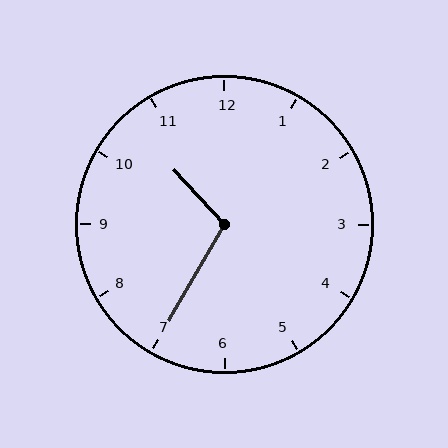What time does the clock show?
10:35.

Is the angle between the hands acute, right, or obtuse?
It is obtuse.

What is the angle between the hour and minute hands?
Approximately 108 degrees.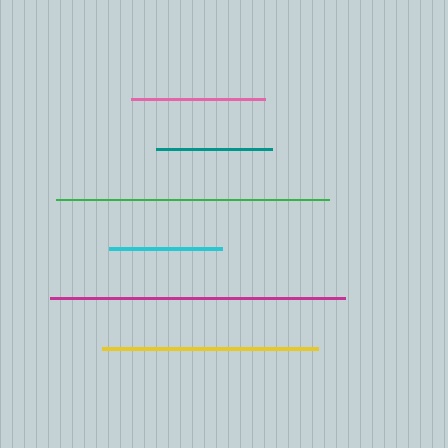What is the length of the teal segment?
The teal segment is approximately 116 pixels long.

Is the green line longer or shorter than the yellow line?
The green line is longer than the yellow line.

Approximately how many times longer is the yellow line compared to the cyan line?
The yellow line is approximately 1.9 times the length of the cyan line.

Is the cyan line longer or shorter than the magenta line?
The magenta line is longer than the cyan line.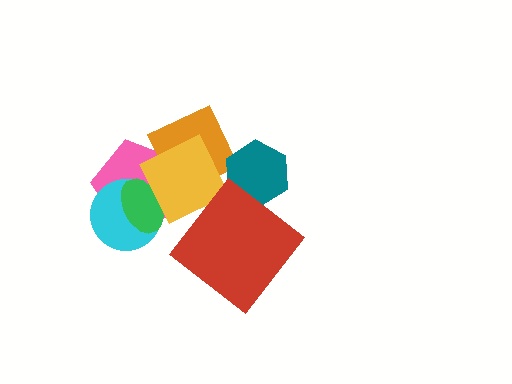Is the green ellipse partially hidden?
Yes, it is partially covered by another shape.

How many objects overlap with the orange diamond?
3 objects overlap with the orange diamond.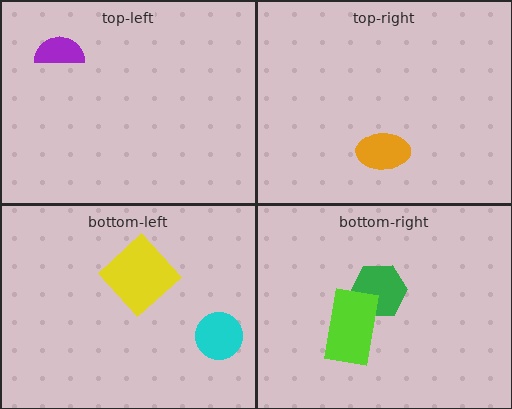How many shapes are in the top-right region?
1.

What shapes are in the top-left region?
The purple semicircle.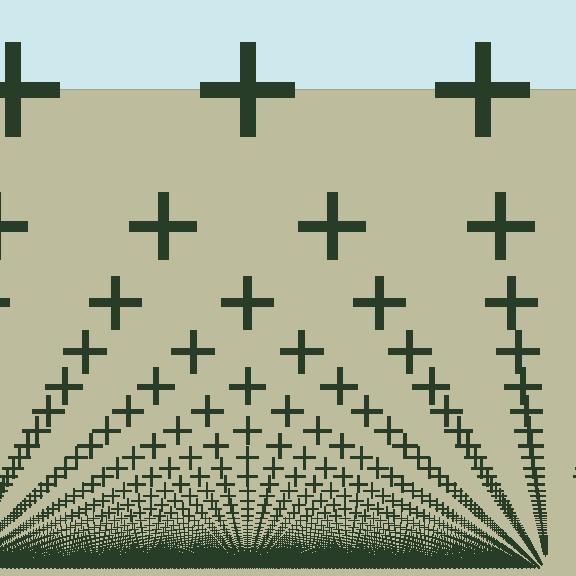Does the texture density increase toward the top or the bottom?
Density increases toward the bottom.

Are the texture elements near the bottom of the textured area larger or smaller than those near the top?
Smaller. The gradient is inverted — elements near the bottom are smaller and denser.